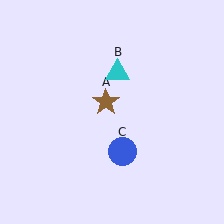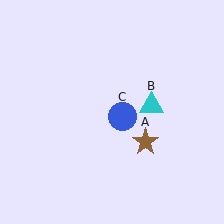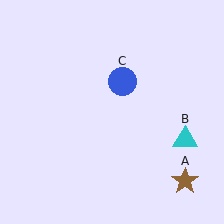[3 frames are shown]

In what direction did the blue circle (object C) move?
The blue circle (object C) moved up.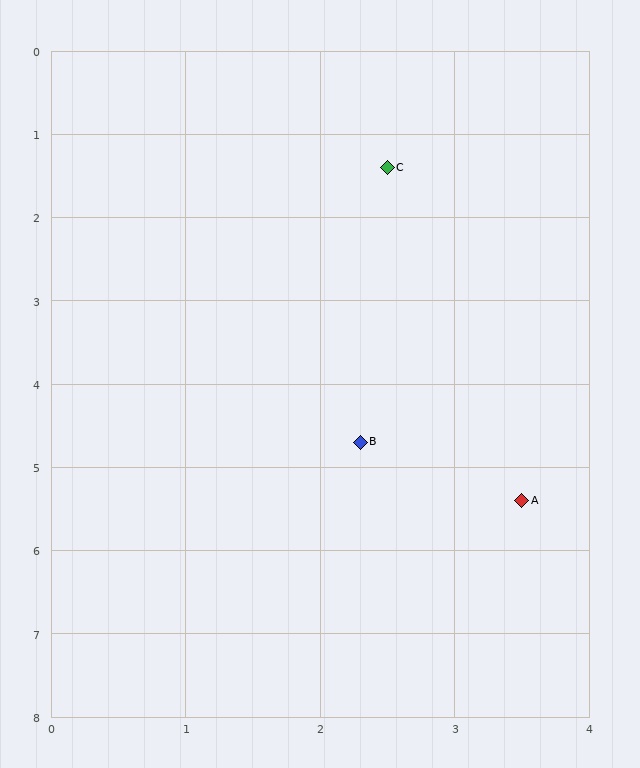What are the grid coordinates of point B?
Point B is at approximately (2.3, 4.7).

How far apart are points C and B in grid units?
Points C and B are about 3.3 grid units apart.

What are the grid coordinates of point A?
Point A is at approximately (3.5, 5.4).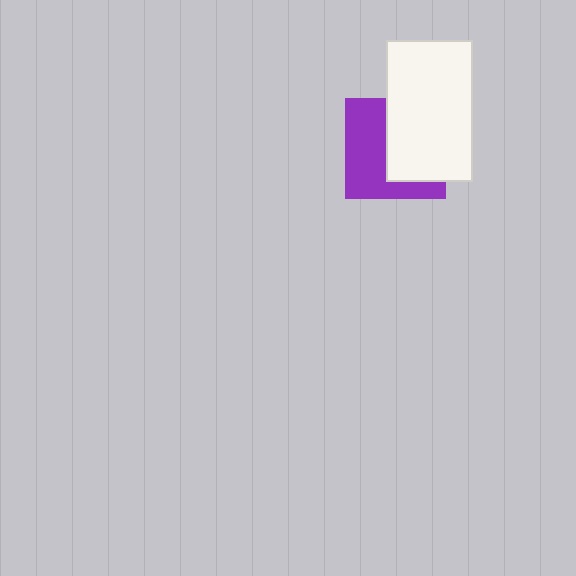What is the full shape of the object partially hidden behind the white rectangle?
The partially hidden object is a purple square.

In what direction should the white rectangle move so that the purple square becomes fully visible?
The white rectangle should move right. That is the shortest direction to clear the overlap and leave the purple square fully visible.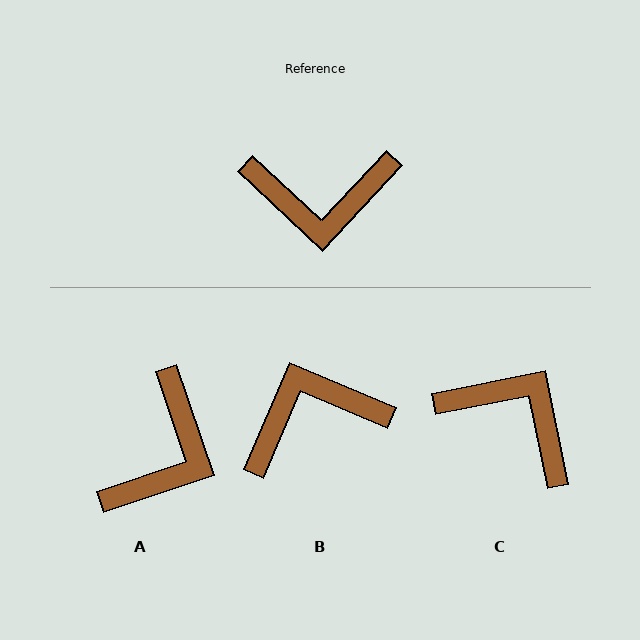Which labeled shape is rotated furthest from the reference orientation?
B, about 160 degrees away.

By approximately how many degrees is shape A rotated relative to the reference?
Approximately 62 degrees counter-clockwise.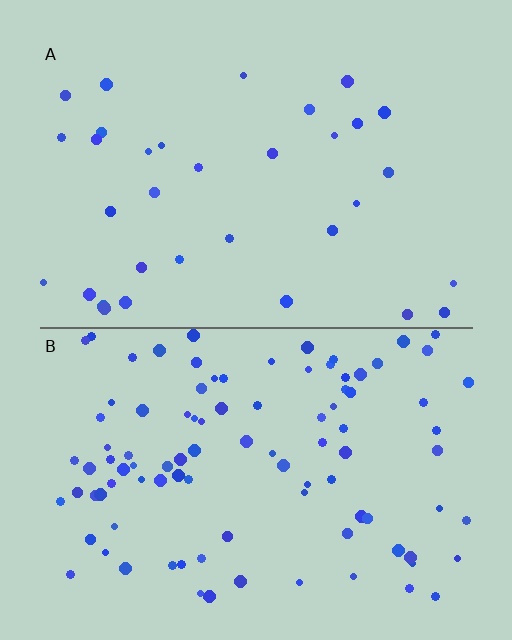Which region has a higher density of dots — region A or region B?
B (the bottom).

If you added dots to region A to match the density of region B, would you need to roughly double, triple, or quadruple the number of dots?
Approximately triple.